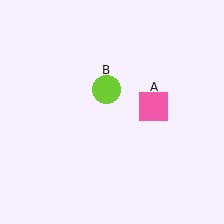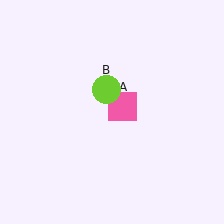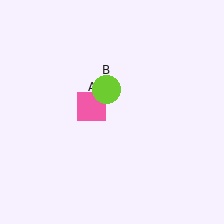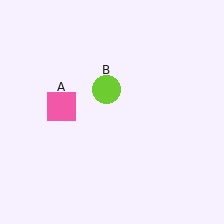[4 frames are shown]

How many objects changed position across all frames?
1 object changed position: pink square (object A).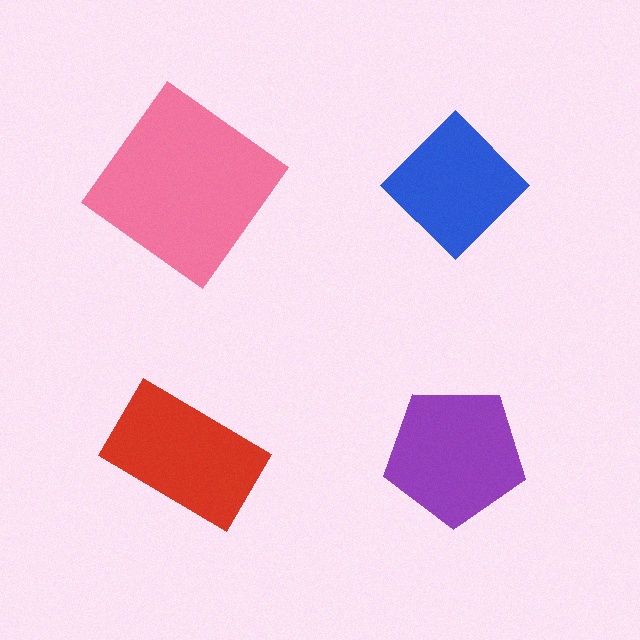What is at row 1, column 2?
A blue diamond.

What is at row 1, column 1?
A pink diamond.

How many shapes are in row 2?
2 shapes.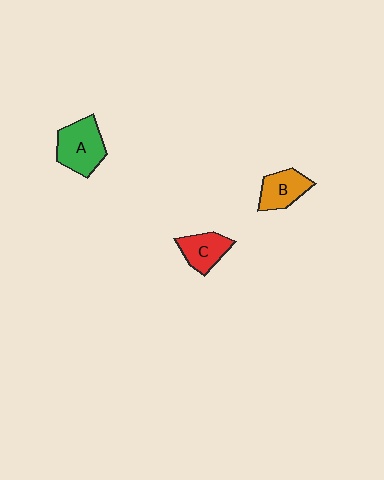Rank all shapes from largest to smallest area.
From largest to smallest: A (green), B (orange), C (red).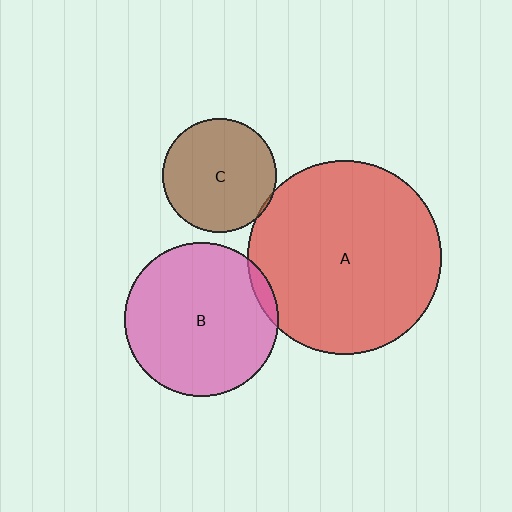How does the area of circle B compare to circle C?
Approximately 1.8 times.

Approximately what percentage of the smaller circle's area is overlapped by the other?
Approximately 5%.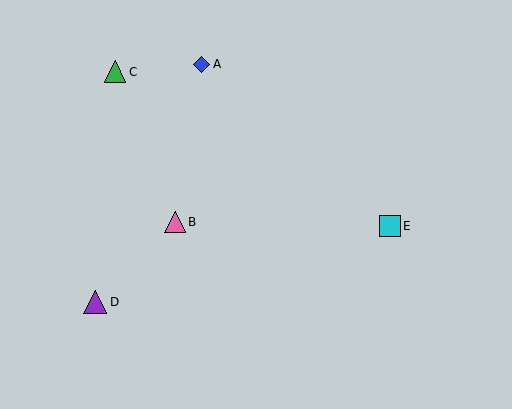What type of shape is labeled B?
Shape B is a pink triangle.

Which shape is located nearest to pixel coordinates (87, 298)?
The purple triangle (labeled D) at (95, 302) is nearest to that location.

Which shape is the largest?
The purple triangle (labeled D) is the largest.